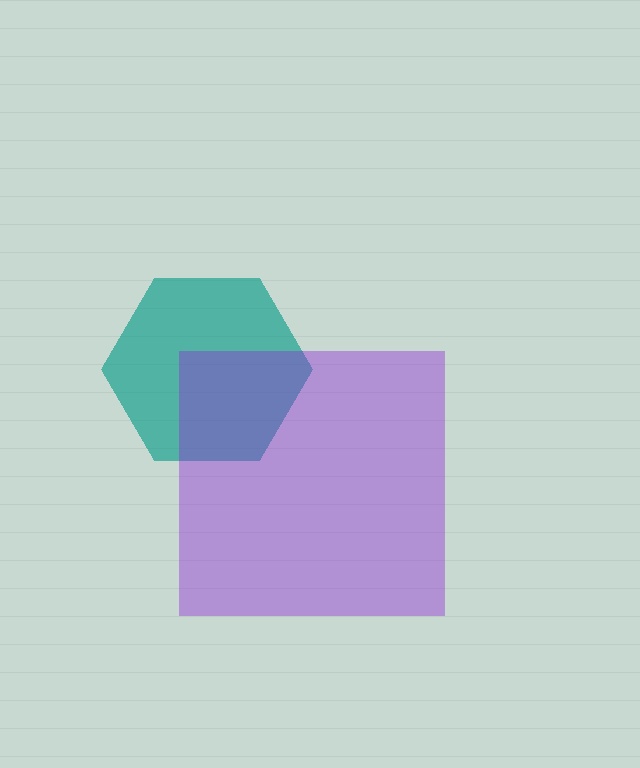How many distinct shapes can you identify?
There are 2 distinct shapes: a teal hexagon, a purple square.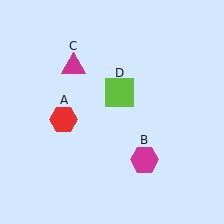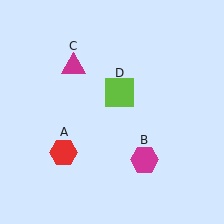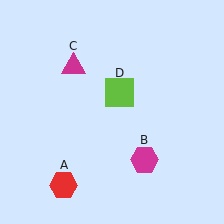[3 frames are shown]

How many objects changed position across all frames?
1 object changed position: red hexagon (object A).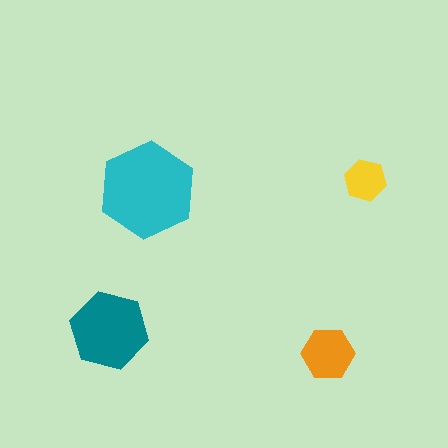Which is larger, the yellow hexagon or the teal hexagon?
The teal one.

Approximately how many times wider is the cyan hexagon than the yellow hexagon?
About 2.5 times wider.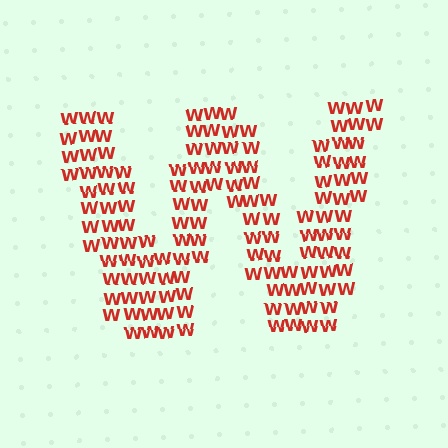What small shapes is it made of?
It is made of small letter W's.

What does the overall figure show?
The overall figure shows the letter W.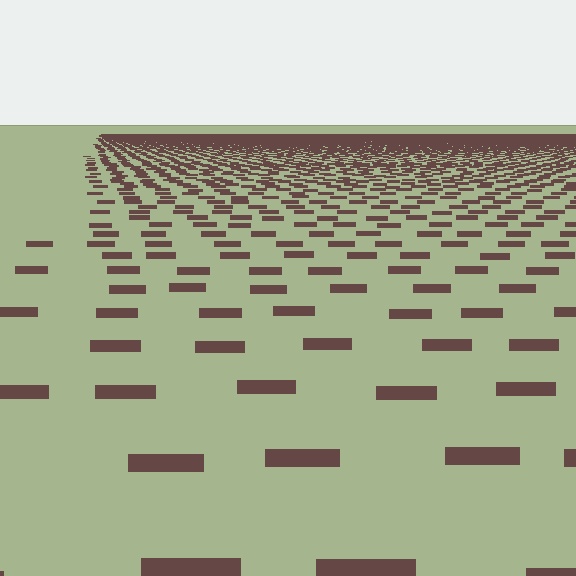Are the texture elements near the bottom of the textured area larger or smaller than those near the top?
Larger. Near the bottom, elements are closer to the viewer and appear at a bigger on-screen size.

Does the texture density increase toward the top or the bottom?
Density increases toward the top.